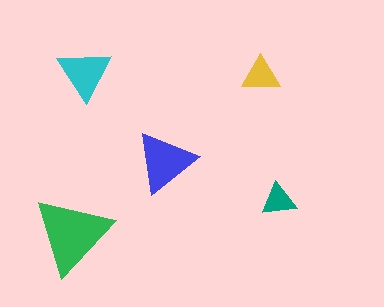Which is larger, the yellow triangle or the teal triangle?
The yellow one.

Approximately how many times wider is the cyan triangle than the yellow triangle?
About 1.5 times wider.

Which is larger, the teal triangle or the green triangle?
The green one.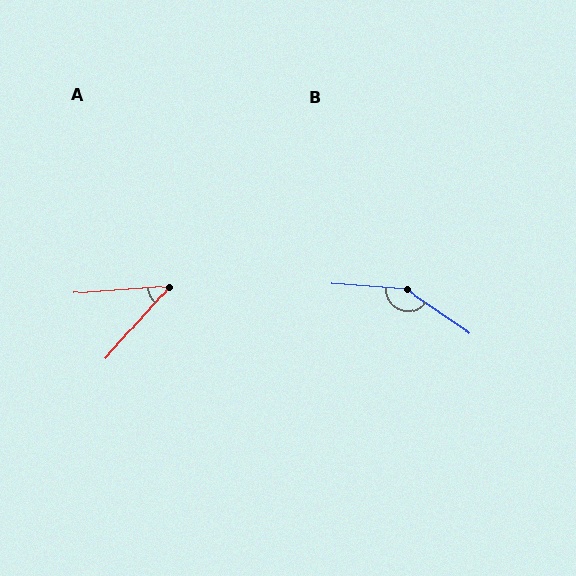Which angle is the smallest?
A, at approximately 44 degrees.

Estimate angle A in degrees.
Approximately 44 degrees.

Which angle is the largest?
B, at approximately 150 degrees.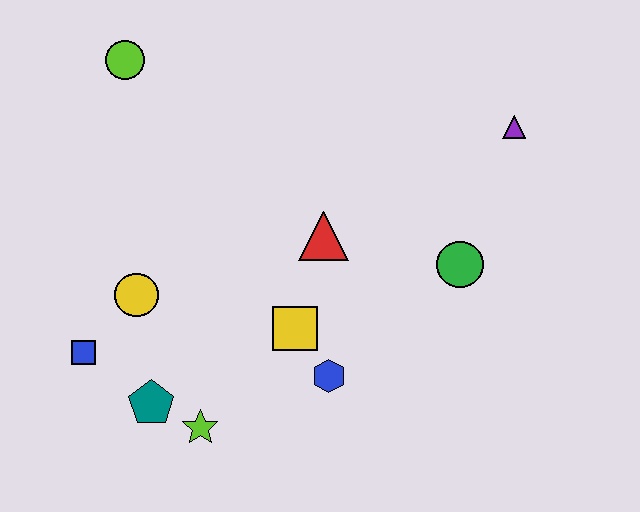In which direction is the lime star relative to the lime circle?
The lime star is below the lime circle.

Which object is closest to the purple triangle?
The green circle is closest to the purple triangle.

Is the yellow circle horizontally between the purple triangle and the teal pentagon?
No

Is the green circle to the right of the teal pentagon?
Yes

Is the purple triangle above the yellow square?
Yes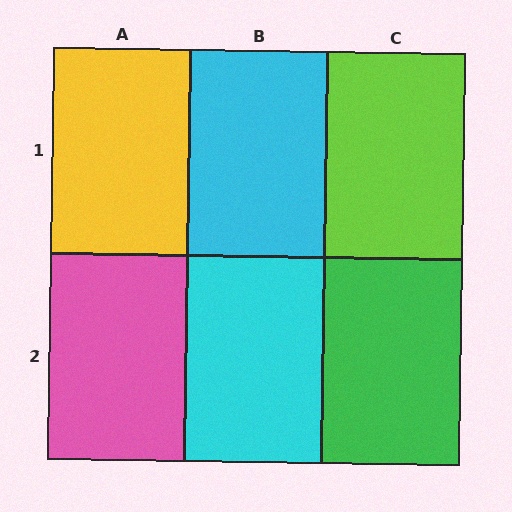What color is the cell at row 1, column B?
Cyan.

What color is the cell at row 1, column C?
Lime.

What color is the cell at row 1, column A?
Yellow.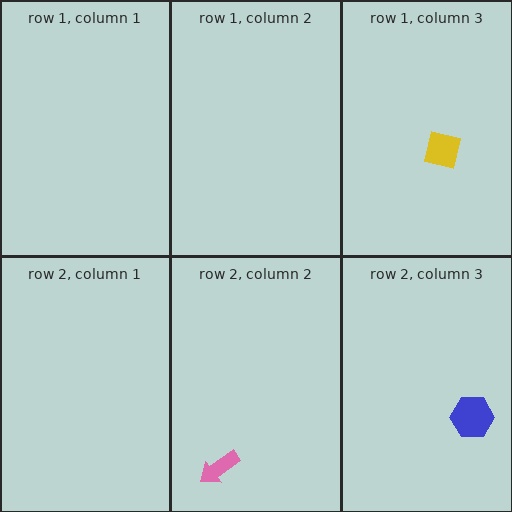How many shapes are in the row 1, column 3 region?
1.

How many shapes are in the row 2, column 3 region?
1.